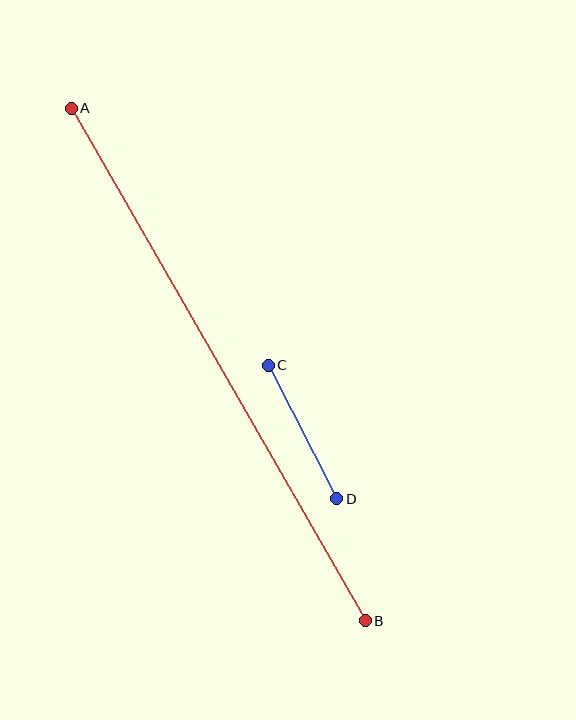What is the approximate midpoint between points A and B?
The midpoint is at approximately (218, 365) pixels.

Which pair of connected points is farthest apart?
Points A and B are farthest apart.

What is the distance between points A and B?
The distance is approximately 591 pixels.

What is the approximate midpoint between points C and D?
The midpoint is at approximately (303, 432) pixels.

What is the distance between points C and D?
The distance is approximately 150 pixels.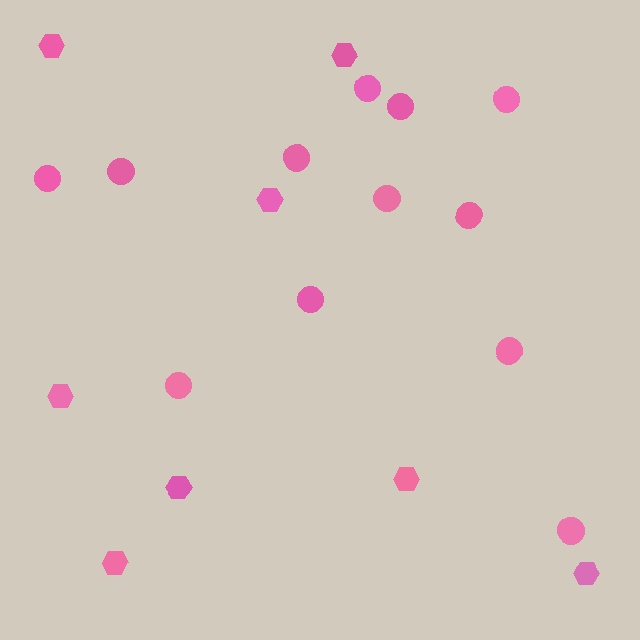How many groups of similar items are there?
There are 2 groups: one group of circles (12) and one group of hexagons (8).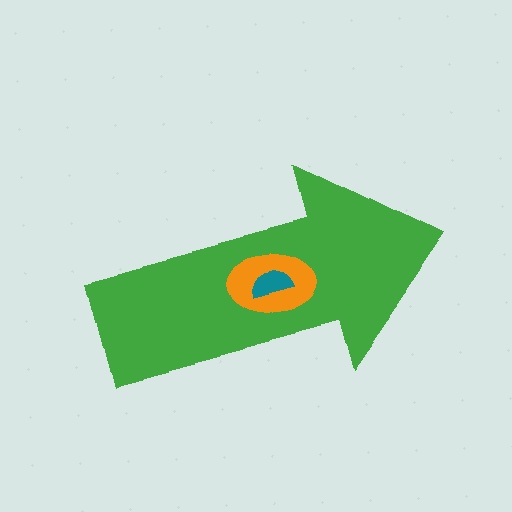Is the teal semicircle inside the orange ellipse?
Yes.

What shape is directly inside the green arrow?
The orange ellipse.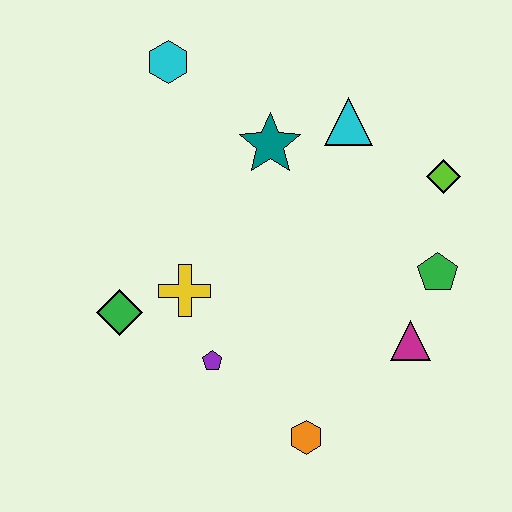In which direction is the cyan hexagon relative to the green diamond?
The cyan hexagon is above the green diamond.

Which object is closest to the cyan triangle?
The teal star is closest to the cyan triangle.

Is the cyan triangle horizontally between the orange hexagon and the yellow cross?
No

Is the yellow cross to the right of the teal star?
No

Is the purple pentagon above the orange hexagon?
Yes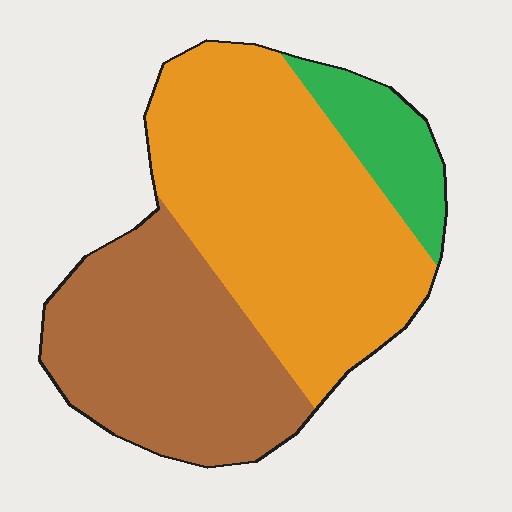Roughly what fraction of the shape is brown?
Brown covers about 35% of the shape.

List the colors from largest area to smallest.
From largest to smallest: orange, brown, green.